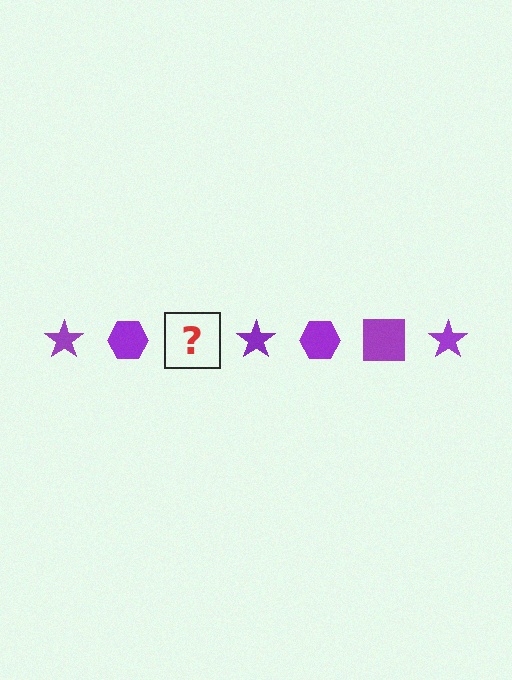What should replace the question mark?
The question mark should be replaced with a purple square.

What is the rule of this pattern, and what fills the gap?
The rule is that the pattern cycles through star, hexagon, square shapes in purple. The gap should be filled with a purple square.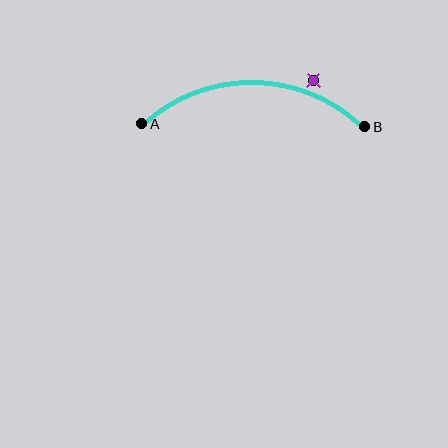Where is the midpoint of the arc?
The arc midpoint is the point on the curve farthest from the straight line joining A and B. It sits above that line.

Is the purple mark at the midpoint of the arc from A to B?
No — the purple mark does not lie on the arc at all. It sits slightly outside the curve.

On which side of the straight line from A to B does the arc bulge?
The arc bulges above the straight line connecting A and B.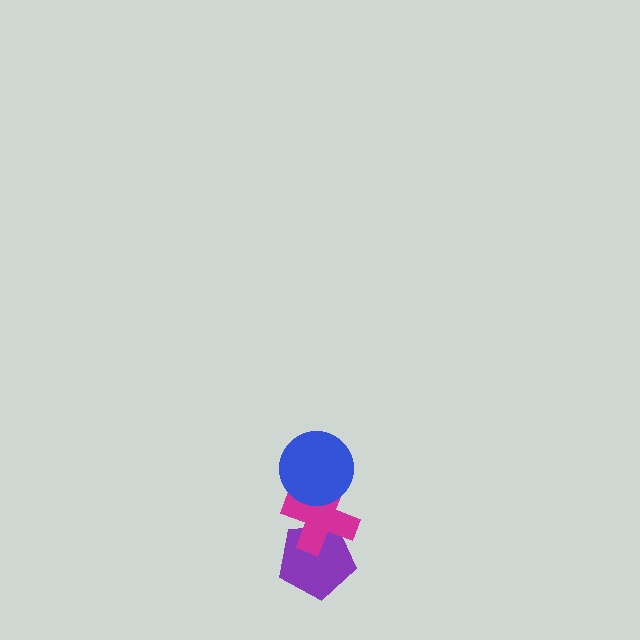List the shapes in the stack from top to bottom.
From top to bottom: the blue circle, the magenta cross, the purple pentagon.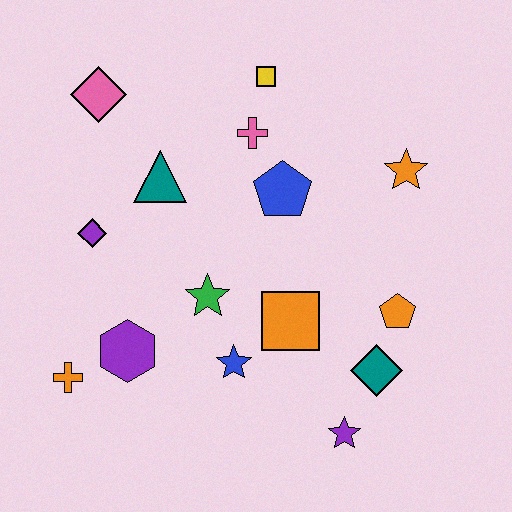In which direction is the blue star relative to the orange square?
The blue star is to the left of the orange square.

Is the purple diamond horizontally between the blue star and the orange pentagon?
No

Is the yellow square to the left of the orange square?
Yes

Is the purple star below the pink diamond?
Yes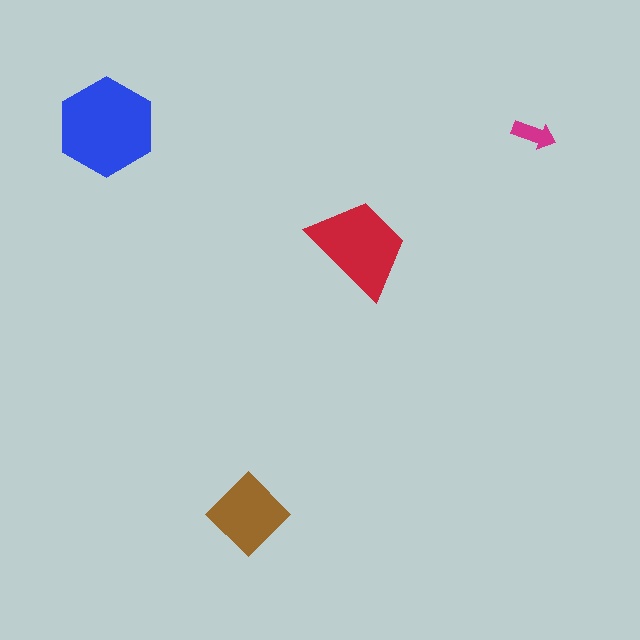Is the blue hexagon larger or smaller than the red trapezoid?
Larger.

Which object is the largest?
The blue hexagon.